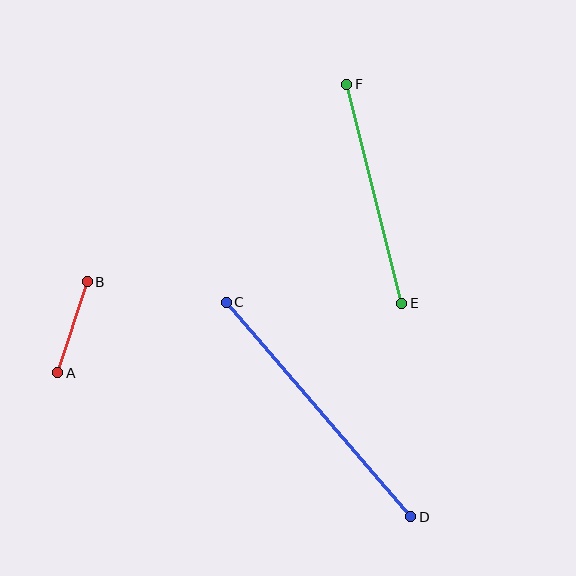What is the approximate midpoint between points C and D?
The midpoint is at approximately (318, 409) pixels.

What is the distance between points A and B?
The distance is approximately 96 pixels.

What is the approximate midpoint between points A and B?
The midpoint is at approximately (73, 327) pixels.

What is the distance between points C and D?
The distance is approximately 283 pixels.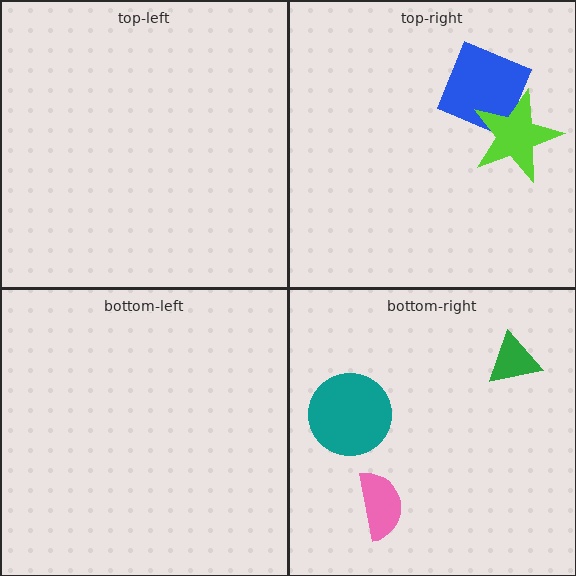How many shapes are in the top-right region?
2.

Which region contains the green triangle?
The bottom-right region.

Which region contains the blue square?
The top-right region.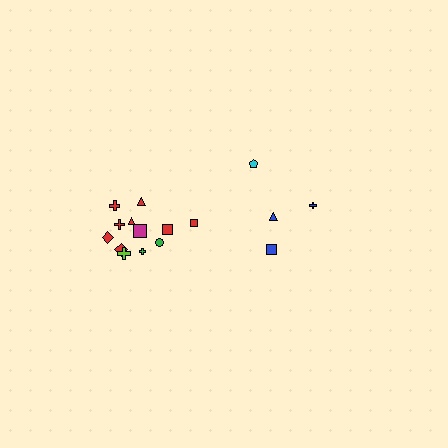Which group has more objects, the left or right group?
The left group.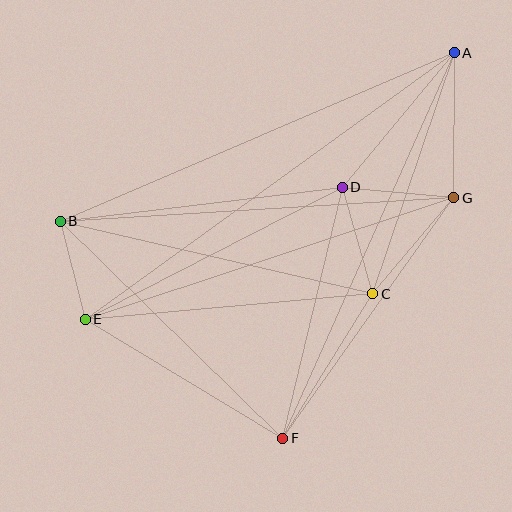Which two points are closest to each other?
Points B and E are closest to each other.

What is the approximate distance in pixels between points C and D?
The distance between C and D is approximately 111 pixels.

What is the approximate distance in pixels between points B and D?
The distance between B and D is approximately 284 pixels.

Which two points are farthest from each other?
Points A and E are farthest from each other.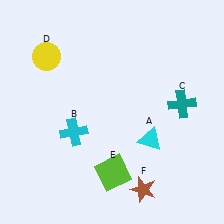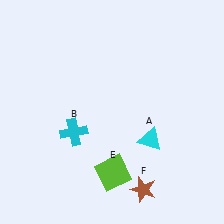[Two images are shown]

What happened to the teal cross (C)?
The teal cross (C) was removed in Image 2. It was in the top-right area of Image 1.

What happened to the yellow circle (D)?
The yellow circle (D) was removed in Image 2. It was in the top-left area of Image 1.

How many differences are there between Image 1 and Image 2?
There are 2 differences between the two images.